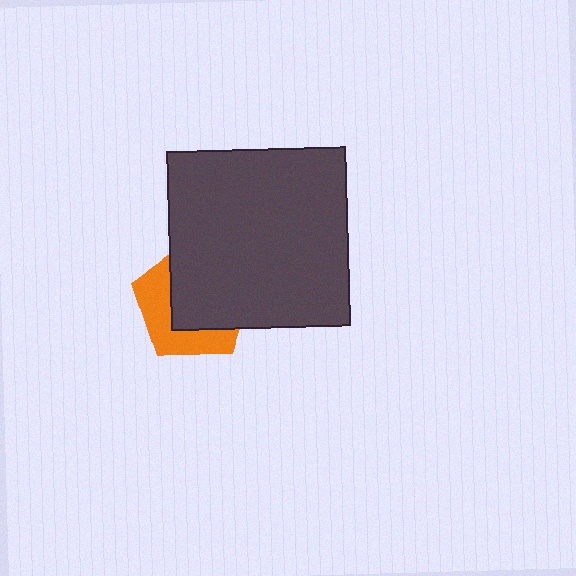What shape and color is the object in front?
The object in front is a dark gray square.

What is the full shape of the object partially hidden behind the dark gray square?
The partially hidden object is an orange pentagon.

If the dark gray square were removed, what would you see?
You would see the complete orange pentagon.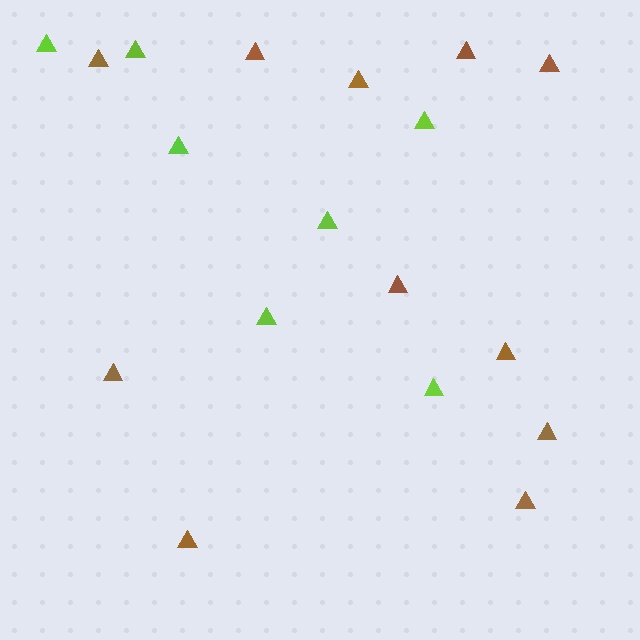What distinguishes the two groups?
There are 2 groups: one group of brown triangles (11) and one group of lime triangles (7).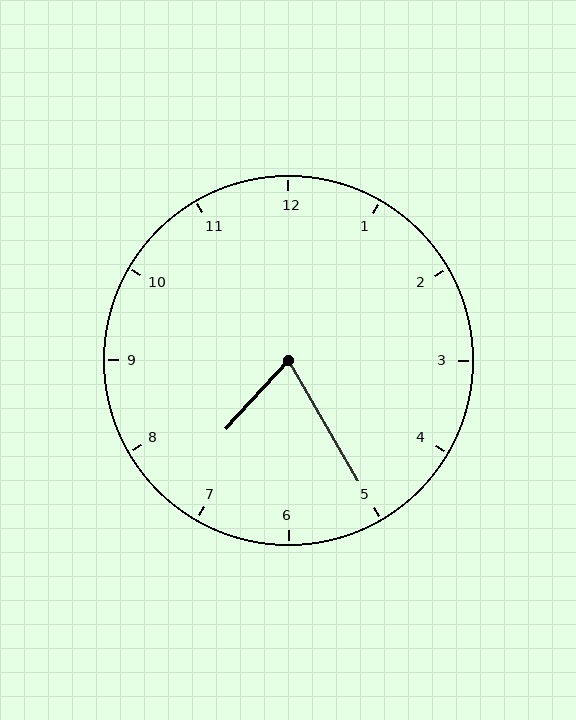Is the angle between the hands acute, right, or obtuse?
It is acute.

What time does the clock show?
7:25.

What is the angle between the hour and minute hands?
Approximately 72 degrees.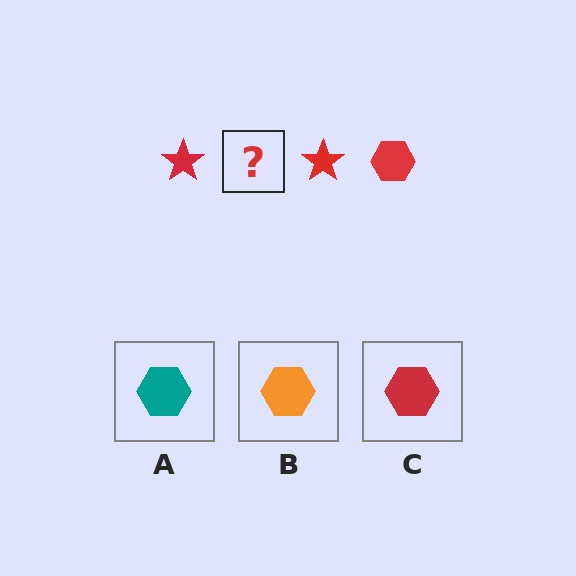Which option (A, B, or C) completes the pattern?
C.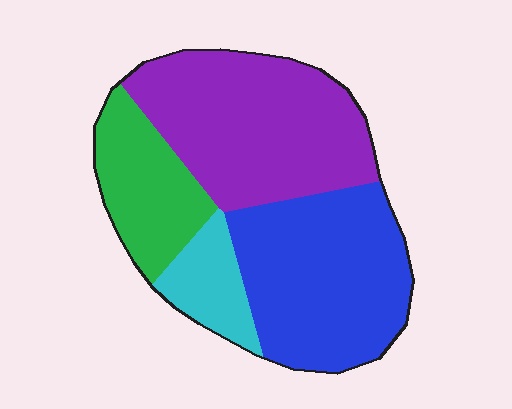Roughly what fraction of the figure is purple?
Purple takes up about three eighths (3/8) of the figure.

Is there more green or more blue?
Blue.